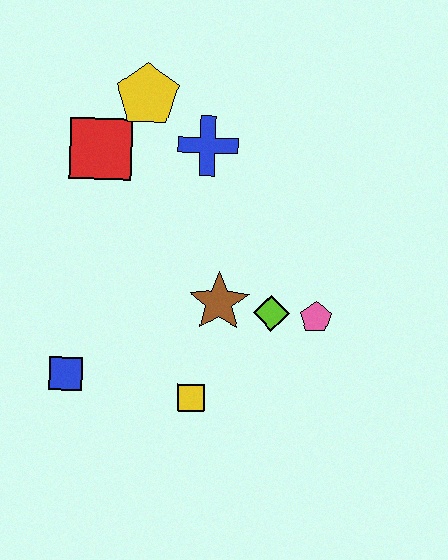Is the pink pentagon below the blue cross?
Yes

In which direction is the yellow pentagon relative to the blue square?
The yellow pentagon is above the blue square.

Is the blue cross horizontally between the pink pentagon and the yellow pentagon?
Yes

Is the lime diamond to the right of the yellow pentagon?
Yes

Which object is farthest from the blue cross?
The blue square is farthest from the blue cross.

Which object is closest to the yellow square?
The brown star is closest to the yellow square.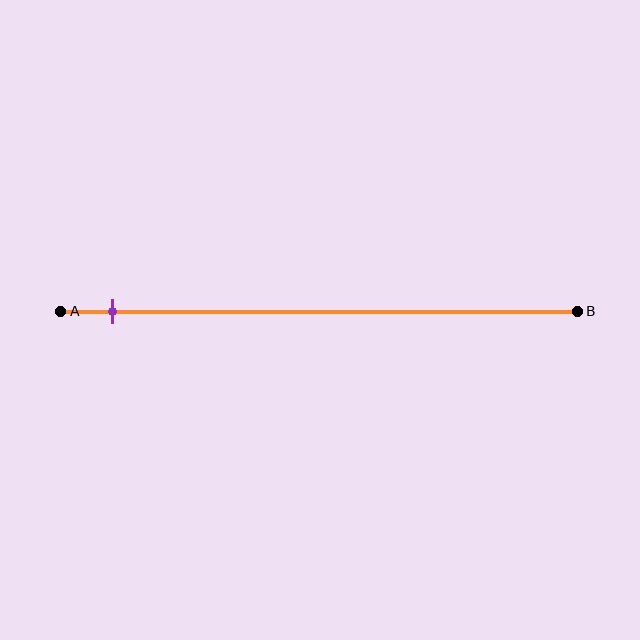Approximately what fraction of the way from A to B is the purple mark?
The purple mark is approximately 10% of the way from A to B.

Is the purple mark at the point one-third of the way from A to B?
No, the mark is at about 10% from A, not at the 33% one-third point.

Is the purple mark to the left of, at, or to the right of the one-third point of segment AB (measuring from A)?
The purple mark is to the left of the one-third point of segment AB.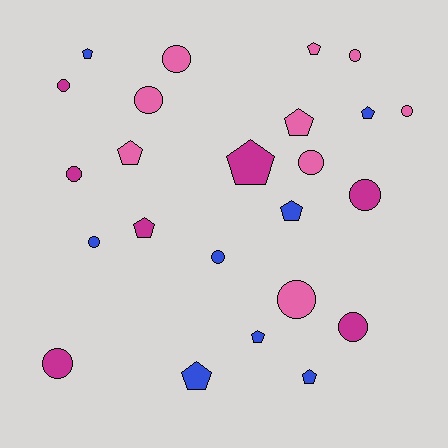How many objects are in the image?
There are 24 objects.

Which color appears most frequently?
Pink, with 9 objects.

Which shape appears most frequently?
Circle, with 13 objects.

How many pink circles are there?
There are 6 pink circles.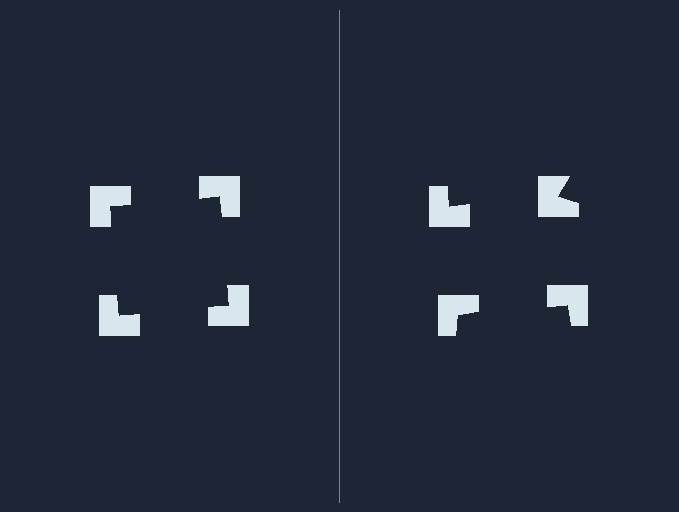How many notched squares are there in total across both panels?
8 — 4 on each side.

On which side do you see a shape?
An illusory square appears on the left side. On the right side the wedge cuts are rotated, so no coherent shape forms.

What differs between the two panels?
The notched squares are positioned identically on both sides; only the wedge orientations differ. On the left they align to a square; on the right they are misaligned.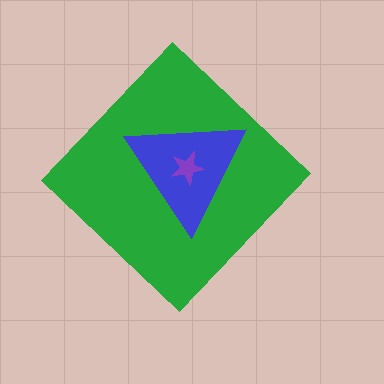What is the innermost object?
The purple star.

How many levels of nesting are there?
3.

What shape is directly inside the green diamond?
The blue triangle.